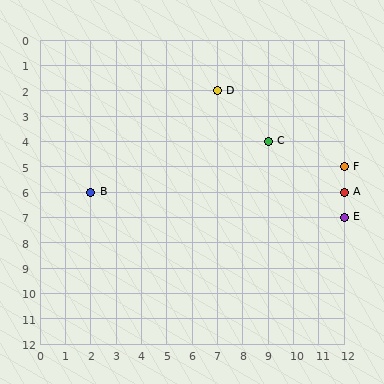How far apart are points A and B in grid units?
Points A and B are 10 columns apart.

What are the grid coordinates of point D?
Point D is at grid coordinates (7, 2).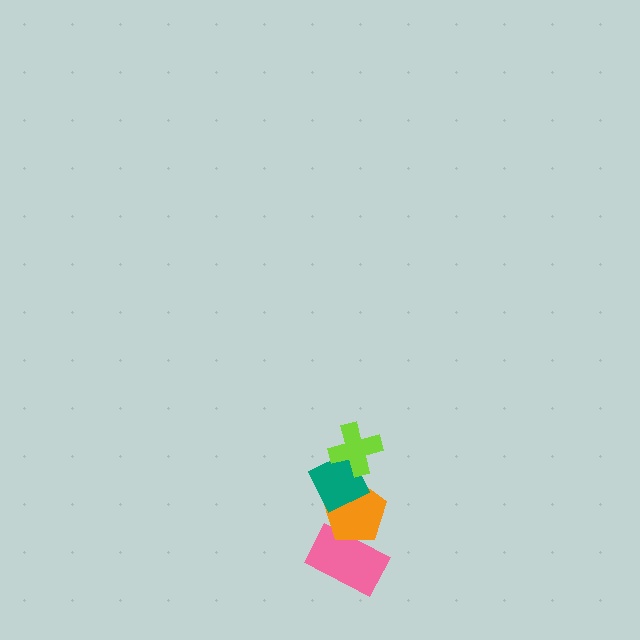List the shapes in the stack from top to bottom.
From top to bottom: the lime cross, the teal diamond, the orange pentagon, the pink rectangle.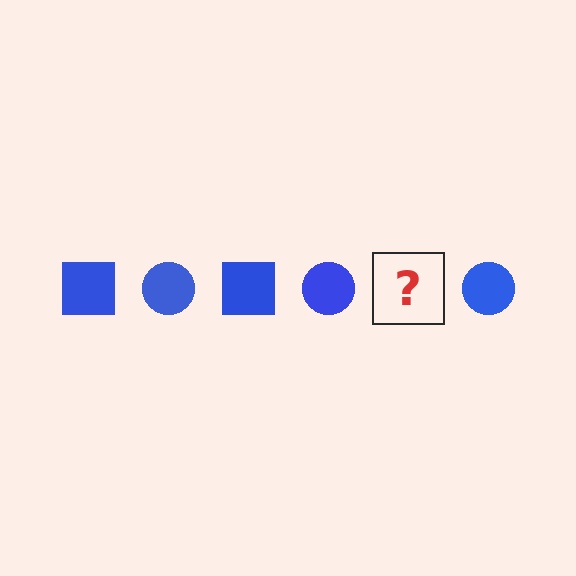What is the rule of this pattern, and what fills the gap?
The rule is that the pattern cycles through square, circle shapes in blue. The gap should be filled with a blue square.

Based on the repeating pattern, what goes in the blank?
The blank should be a blue square.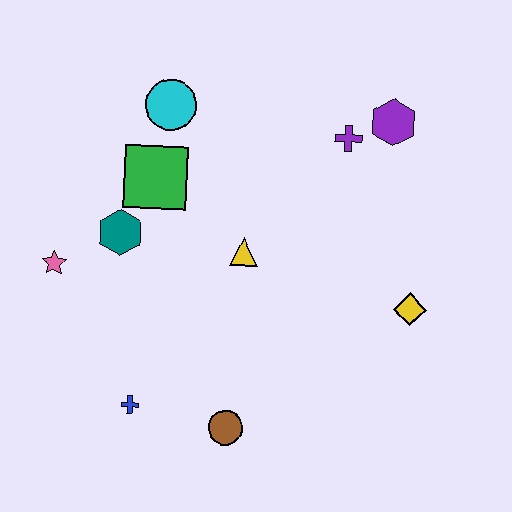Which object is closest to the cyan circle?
The green square is closest to the cyan circle.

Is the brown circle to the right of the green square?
Yes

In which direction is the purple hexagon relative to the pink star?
The purple hexagon is to the right of the pink star.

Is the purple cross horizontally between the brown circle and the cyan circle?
No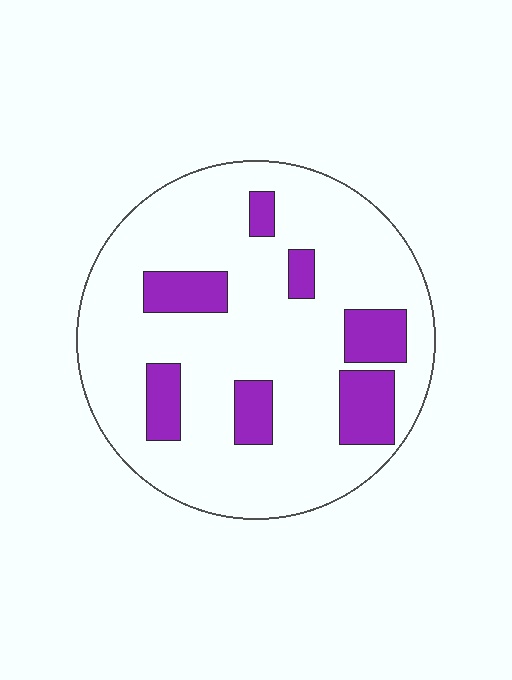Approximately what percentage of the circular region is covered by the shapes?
Approximately 20%.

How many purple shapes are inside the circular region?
7.